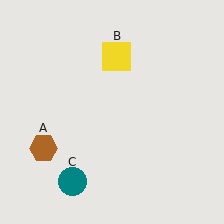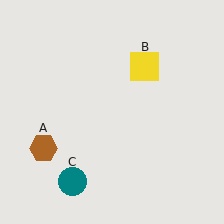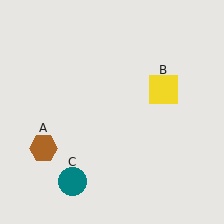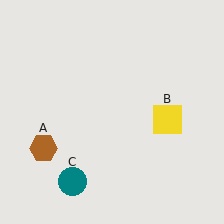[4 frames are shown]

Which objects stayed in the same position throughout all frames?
Brown hexagon (object A) and teal circle (object C) remained stationary.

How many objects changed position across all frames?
1 object changed position: yellow square (object B).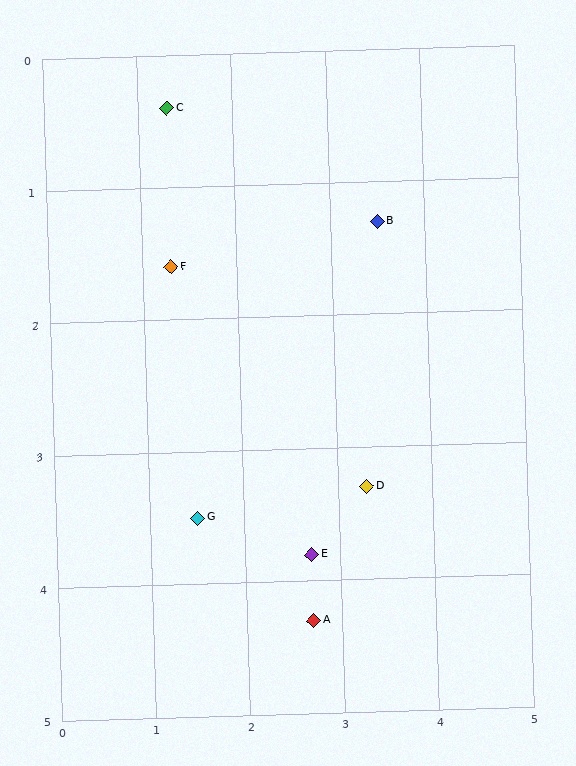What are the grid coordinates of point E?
Point E is at approximately (2.7, 3.8).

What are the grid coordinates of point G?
Point G is at approximately (1.5, 3.5).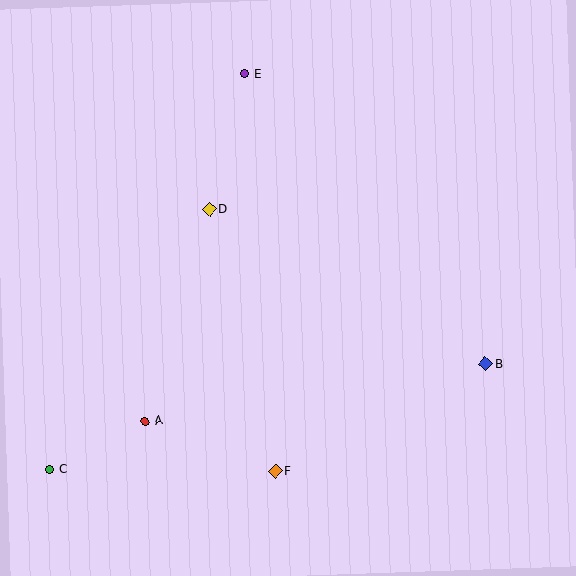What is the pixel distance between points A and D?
The distance between A and D is 221 pixels.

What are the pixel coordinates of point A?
Point A is at (145, 421).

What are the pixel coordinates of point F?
Point F is at (275, 471).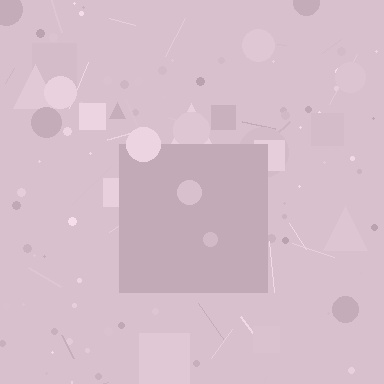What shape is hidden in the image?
A square is hidden in the image.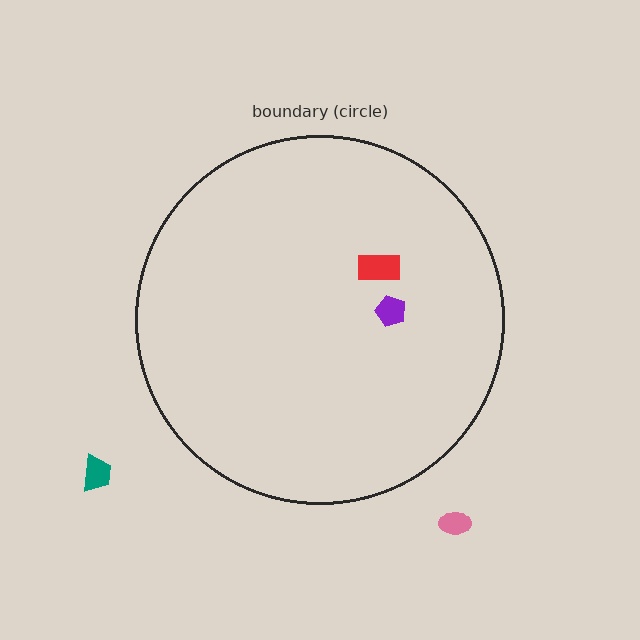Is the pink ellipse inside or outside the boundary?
Outside.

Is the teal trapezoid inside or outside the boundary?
Outside.